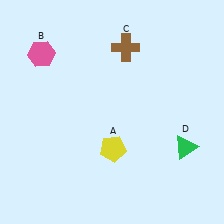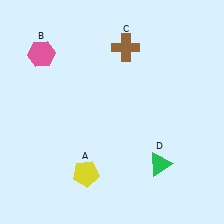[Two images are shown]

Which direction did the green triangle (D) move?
The green triangle (D) moved left.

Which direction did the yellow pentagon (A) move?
The yellow pentagon (A) moved left.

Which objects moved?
The objects that moved are: the yellow pentagon (A), the green triangle (D).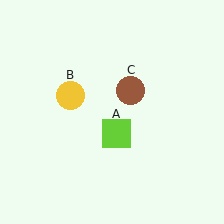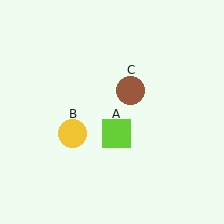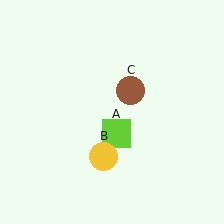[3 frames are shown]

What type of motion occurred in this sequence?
The yellow circle (object B) rotated counterclockwise around the center of the scene.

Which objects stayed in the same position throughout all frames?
Lime square (object A) and brown circle (object C) remained stationary.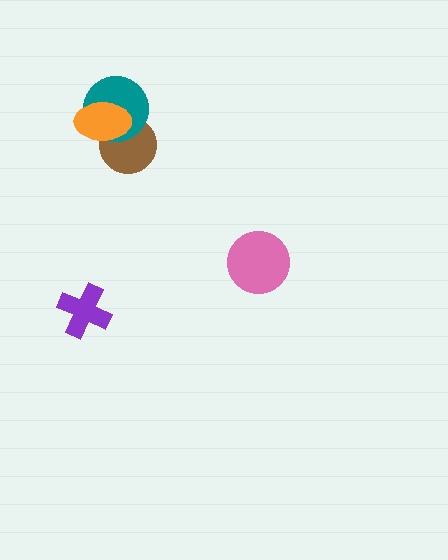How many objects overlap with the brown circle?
2 objects overlap with the brown circle.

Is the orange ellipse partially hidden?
No, no other shape covers it.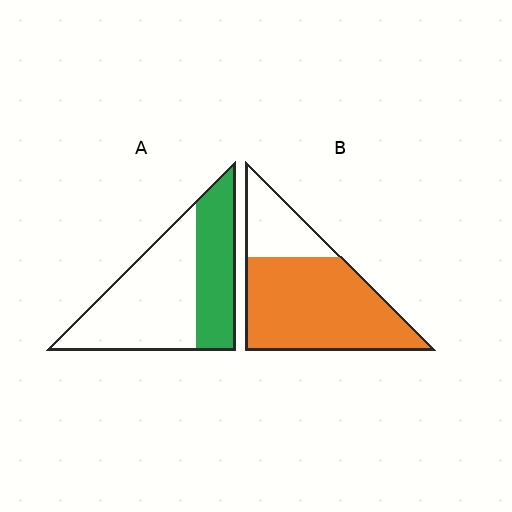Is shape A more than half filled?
No.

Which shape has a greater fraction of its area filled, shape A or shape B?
Shape B.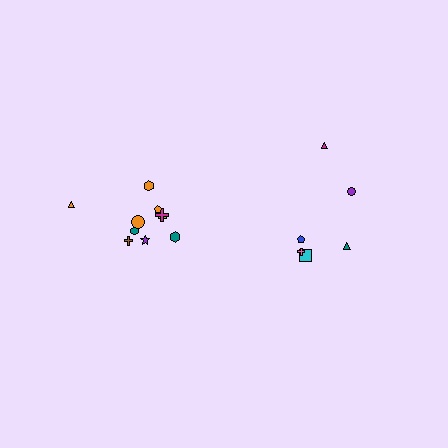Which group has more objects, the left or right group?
The left group.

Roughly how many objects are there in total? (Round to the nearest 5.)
Roughly 15 objects in total.